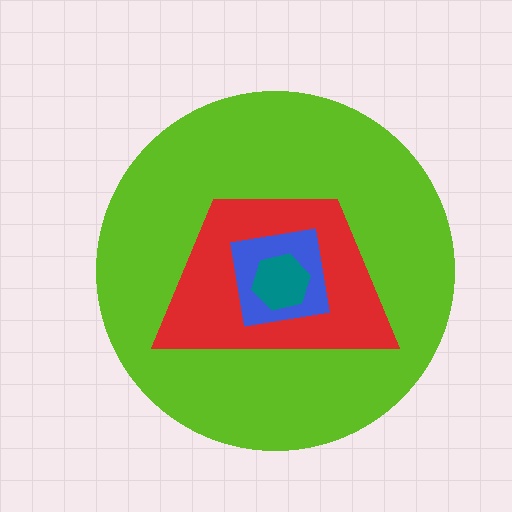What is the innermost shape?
The teal hexagon.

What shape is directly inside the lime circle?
The red trapezoid.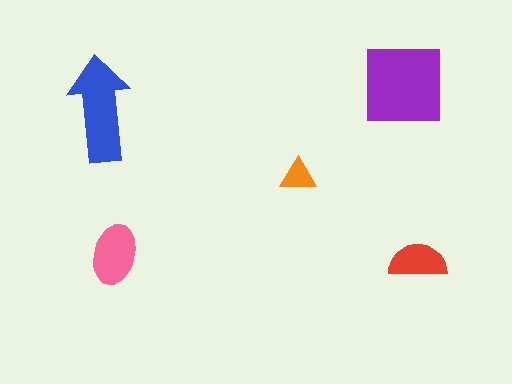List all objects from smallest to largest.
The orange triangle, the red semicircle, the pink ellipse, the blue arrow, the purple square.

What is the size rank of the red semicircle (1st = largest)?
4th.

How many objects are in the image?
There are 5 objects in the image.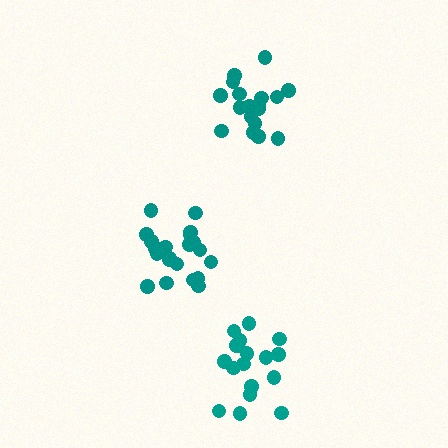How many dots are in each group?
Group 1: 21 dots, Group 2: 19 dots, Group 3: 20 dots (60 total).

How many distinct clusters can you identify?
There are 3 distinct clusters.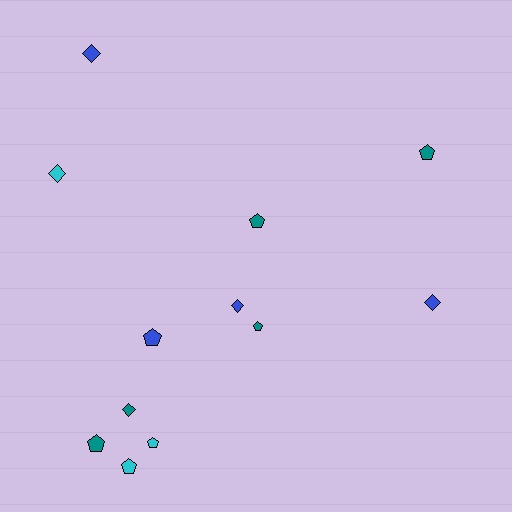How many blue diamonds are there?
There are 3 blue diamonds.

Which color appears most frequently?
Teal, with 5 objects.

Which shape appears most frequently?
Pentagon, with 7 objects.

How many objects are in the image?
There are 12 objects.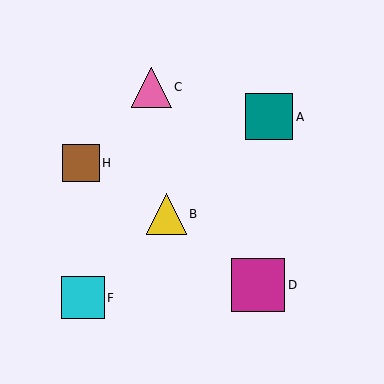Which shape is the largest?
The magenta square (labeled D) is the largest.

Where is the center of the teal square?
The center of the teal square is at (269, 117).